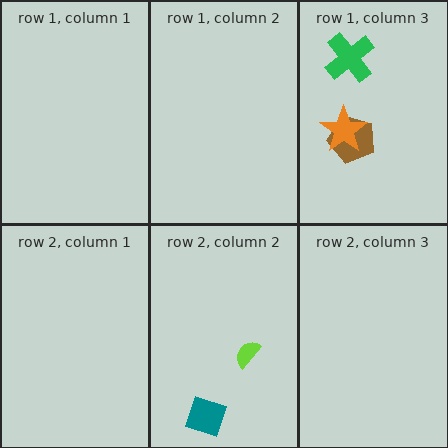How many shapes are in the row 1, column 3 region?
3.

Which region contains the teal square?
The row 2, column 2 region.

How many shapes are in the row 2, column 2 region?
2.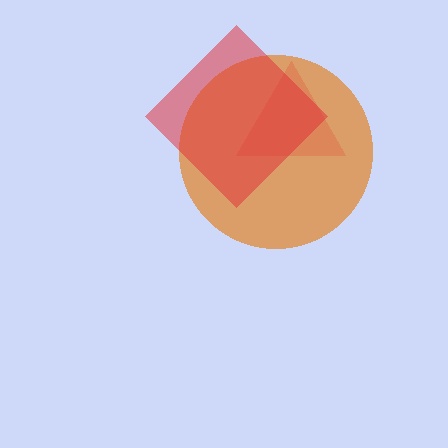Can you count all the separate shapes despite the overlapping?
Yes, there are 3 separate shapes.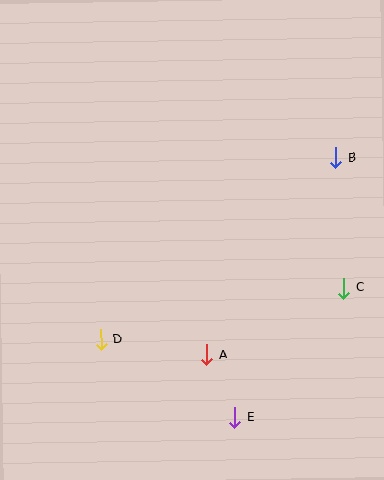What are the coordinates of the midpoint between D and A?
The midpoint between D and A is at (154, 347).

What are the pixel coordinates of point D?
Point D is at (101, 340).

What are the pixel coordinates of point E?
Point E is at (235, 418).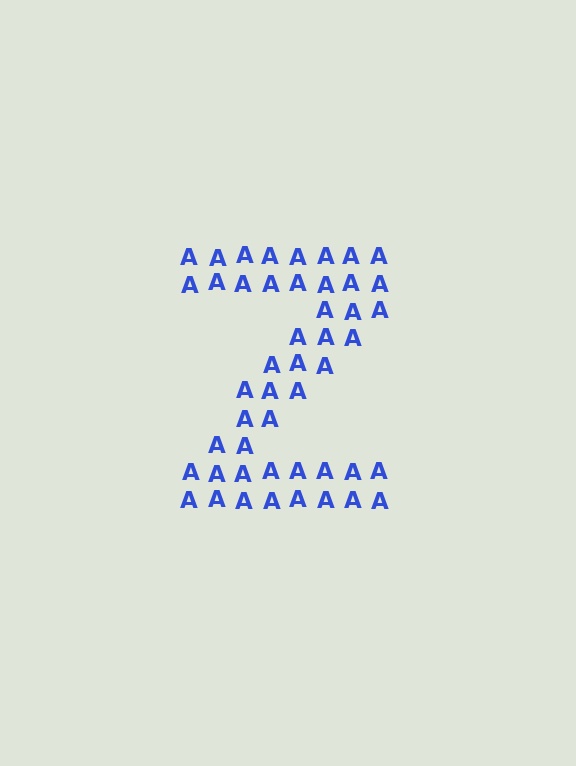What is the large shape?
The large shape is the letter Z.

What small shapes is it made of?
It is made of small letter A's.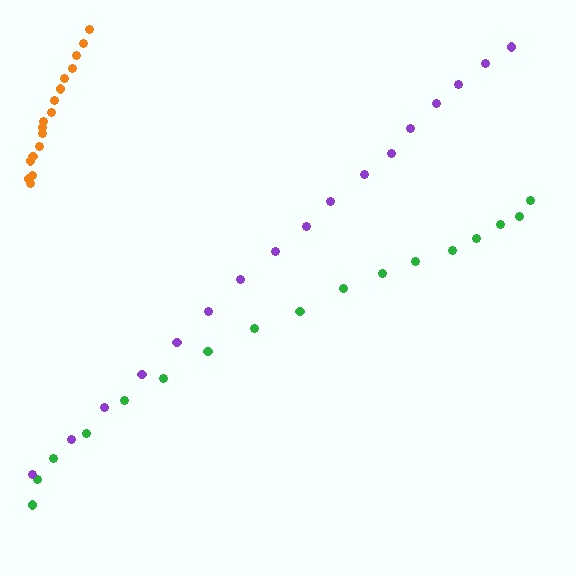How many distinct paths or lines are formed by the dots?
There are 3 distinct paths.